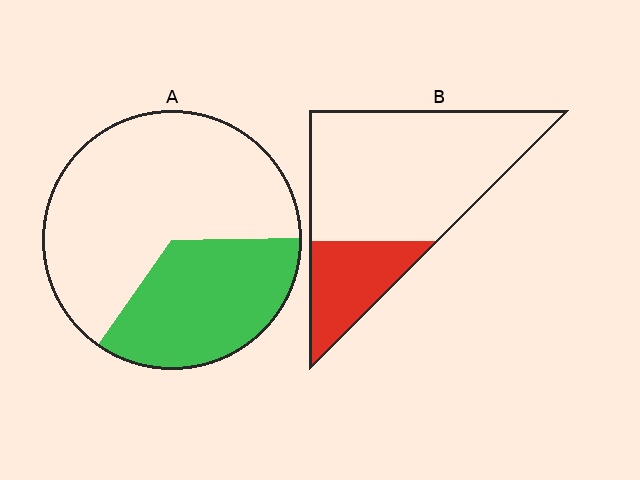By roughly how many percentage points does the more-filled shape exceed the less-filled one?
By roughly 10 percentage points (A over B).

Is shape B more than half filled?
No.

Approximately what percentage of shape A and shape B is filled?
A is approximately 35% and B is approximately 25%.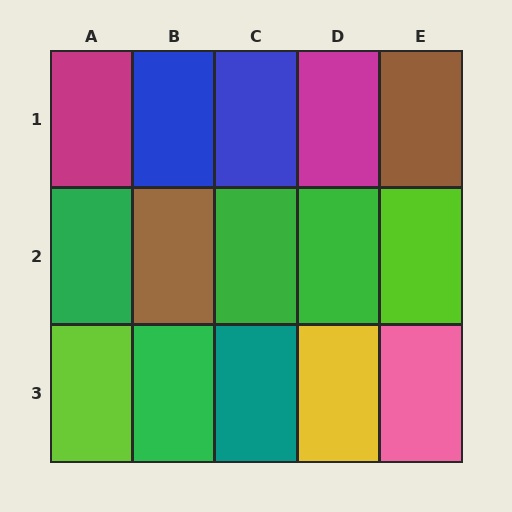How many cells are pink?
1 cell is pink.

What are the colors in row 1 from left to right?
Magenta, blue, blue, magenta, brown.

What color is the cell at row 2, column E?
Lime.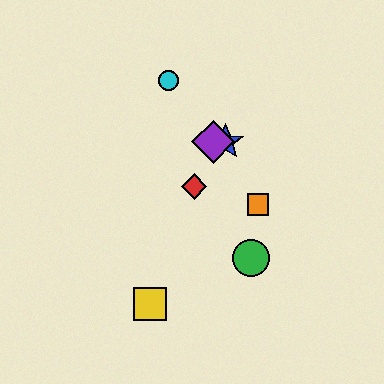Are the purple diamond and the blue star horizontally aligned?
Yes, both are at y≈142.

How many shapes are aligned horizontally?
2 shapes (the blue star, the purple diamond) are aligned horizontally.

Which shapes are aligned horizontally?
The blue star, the purple diamond are aligned horizontally.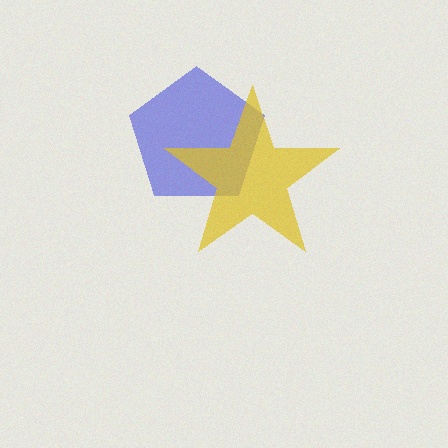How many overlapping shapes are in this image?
There are 2 overlapping shapes in the image.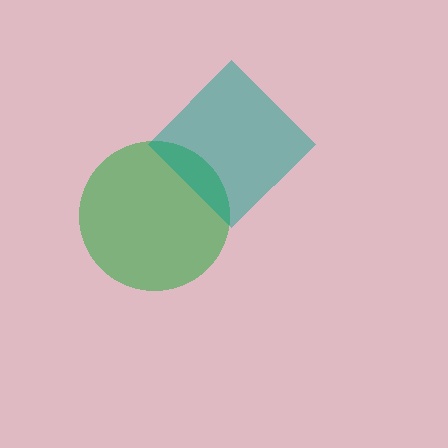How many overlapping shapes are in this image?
There are 2 overlapping shapes in the image.